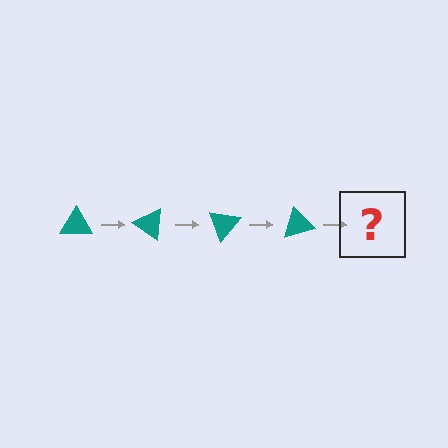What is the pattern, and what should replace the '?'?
The pattern is that the triangle rotates 35 degrees each step. The '?' should be a teal triangle rotated 140 degrees.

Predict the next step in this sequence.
The next step is a teal triangle rotated 140 degrees.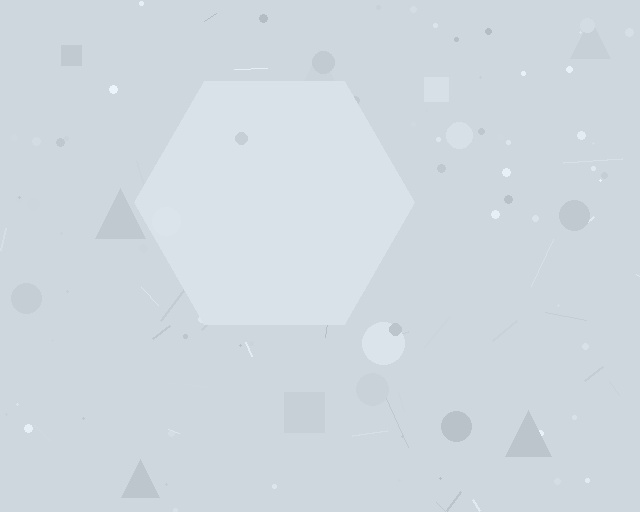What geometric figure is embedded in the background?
A hexagon is embedded in the background.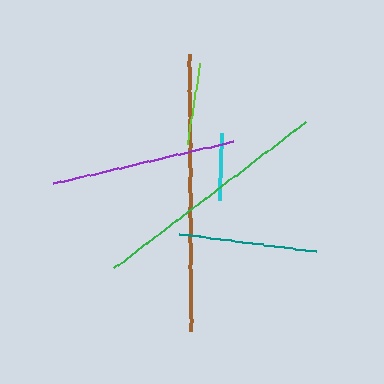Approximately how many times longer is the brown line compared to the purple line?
The brown line is approximately 1.5 times the length of the purple line.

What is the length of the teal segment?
The teal segment is approximately 139 pixels long.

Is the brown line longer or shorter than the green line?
The brown line is longer than the green line.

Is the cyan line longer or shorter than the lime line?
The lime line is longer than the cyan line.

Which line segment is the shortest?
The cyan line is the shortest at approximately 67 pixels.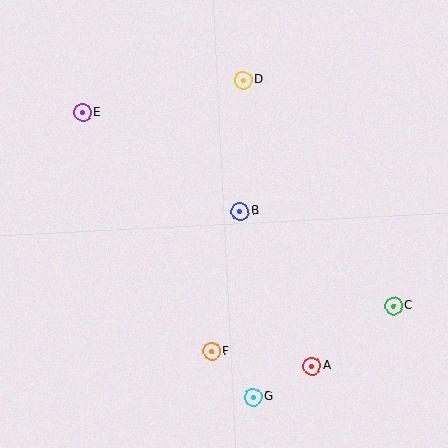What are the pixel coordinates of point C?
Point C is at (393, 306).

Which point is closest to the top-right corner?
Point D is closest to the top-right corner.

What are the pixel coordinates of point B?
Point B is at (240, 211).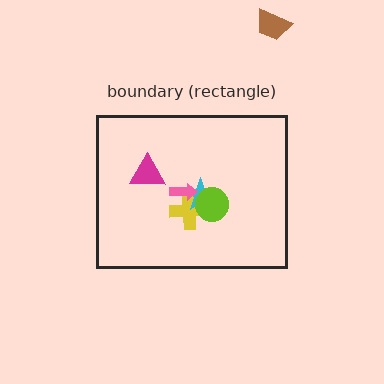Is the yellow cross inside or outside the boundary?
Inside.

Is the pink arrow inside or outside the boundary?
Inside.